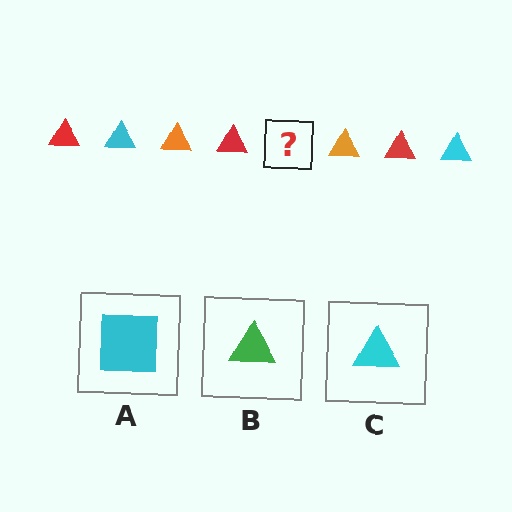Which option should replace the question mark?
Option C.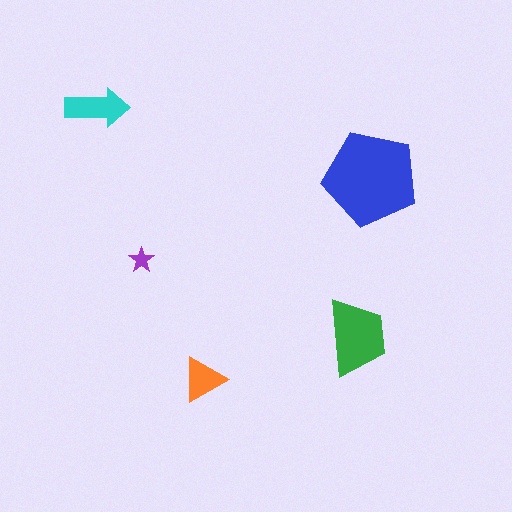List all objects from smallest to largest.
The purple star, the orange triangle, the cyan arrow, the green trapezoid, the blue pentagon.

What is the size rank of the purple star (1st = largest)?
5th.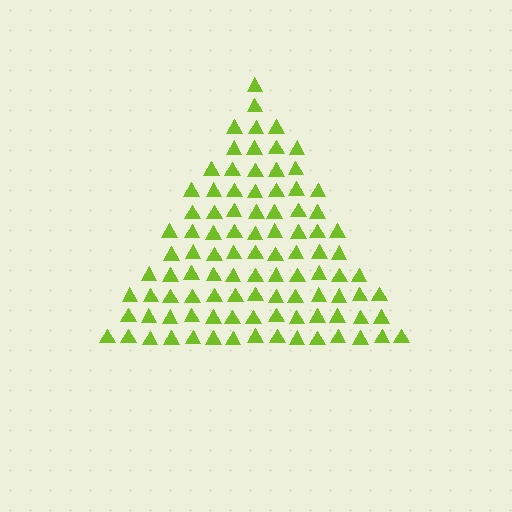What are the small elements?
The small elements are triangles.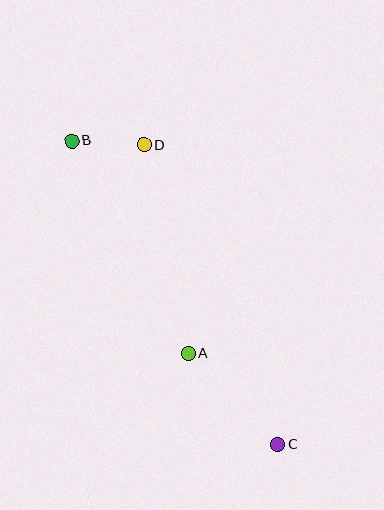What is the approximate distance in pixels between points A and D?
The distance between A and D is approximately 213 pixels.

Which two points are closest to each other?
Points B and D are closest to each other.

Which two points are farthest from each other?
Points B and C are farthest from each other.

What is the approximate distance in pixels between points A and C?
The distance between A and C is approximately 127 pixels.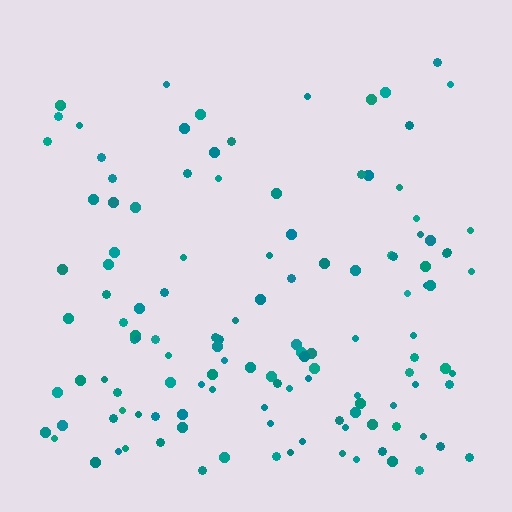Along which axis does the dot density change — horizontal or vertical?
Vertical.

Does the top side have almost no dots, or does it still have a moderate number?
Still a moderate number, just noticeably fewer than the bottom.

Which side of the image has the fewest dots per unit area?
The top.